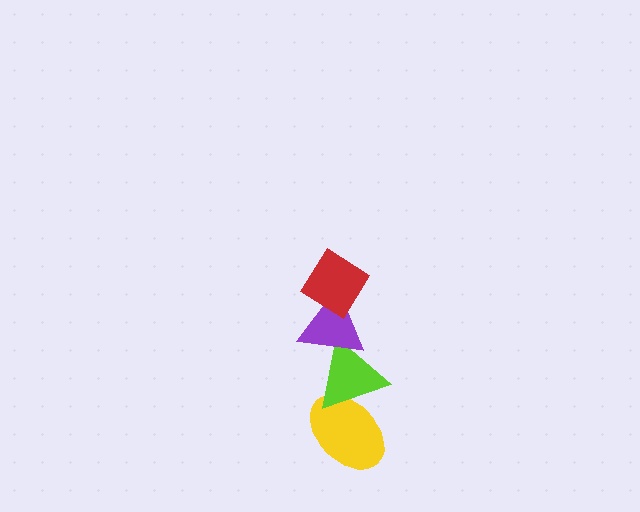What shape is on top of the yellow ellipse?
The lime triangle is on top of the yellow ellipse.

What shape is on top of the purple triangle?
The red diamond is on top of the purple triangle.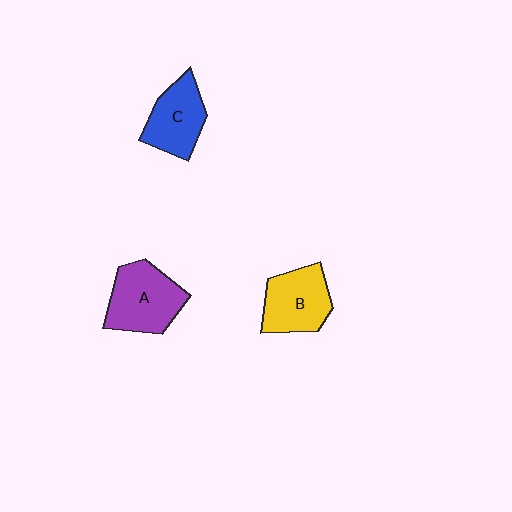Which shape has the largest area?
Shape A (purple).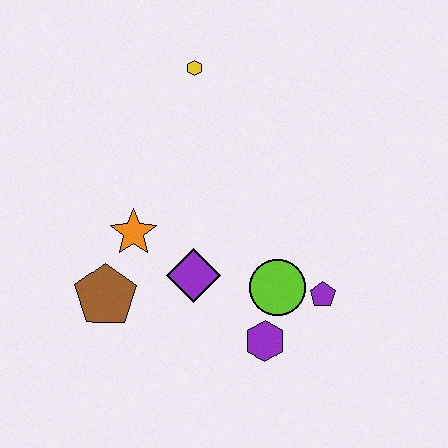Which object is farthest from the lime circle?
The yellow hexagon is farthest from the lime circle.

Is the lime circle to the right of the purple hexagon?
Yes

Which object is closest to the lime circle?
The purple pentagon is closest to the lime circle.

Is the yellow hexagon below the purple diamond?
No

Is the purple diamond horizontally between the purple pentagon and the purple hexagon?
No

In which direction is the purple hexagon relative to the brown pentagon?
The purple hexagon is to the right of the brown pentagon.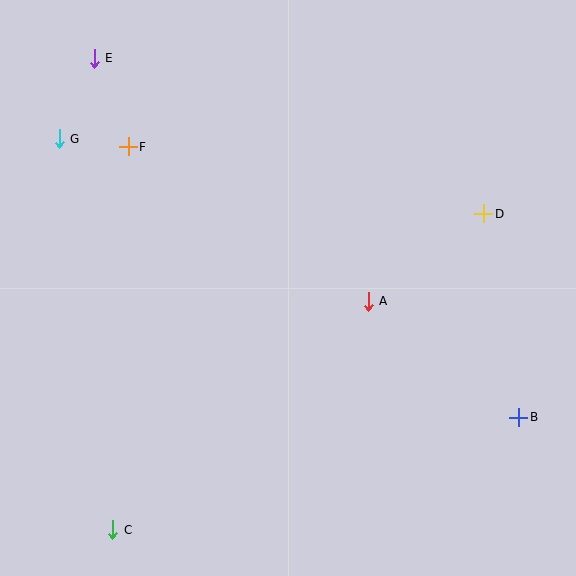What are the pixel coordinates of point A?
Point A is at (368, 301).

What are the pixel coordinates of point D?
Point D is at (484, 214).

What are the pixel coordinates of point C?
Point C is at (113, 530).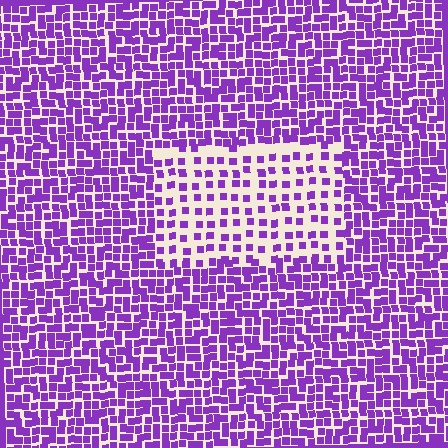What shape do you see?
I see a rectangle.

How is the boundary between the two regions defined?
The boundary is defined by a change in element density (approximately 2.2x ratio). All elements are the same color, size, and shape.